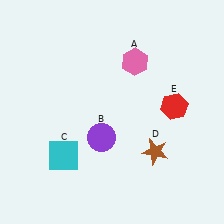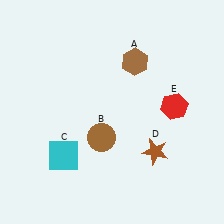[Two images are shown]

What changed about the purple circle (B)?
In Image 1, B is purple. In Image 2, it changed to brown.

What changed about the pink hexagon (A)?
In Image 1, A is pink. In Image 2, it changed to brown.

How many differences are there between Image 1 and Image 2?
There are 2 differences between the two images.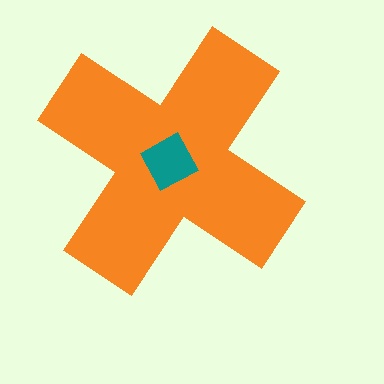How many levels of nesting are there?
2.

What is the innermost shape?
The teal square.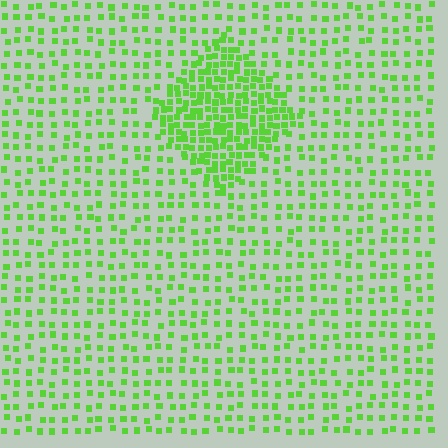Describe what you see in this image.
The image contains small lime elements arranged at two different densities. A diamond-shaped region is visible where the elements are more densely packed than the surrounding area.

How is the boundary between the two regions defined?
The boundary is defined by a change in element density (approximately 2.4x ratio). All elements are the same color, size, and shape.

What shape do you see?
I see a diamond.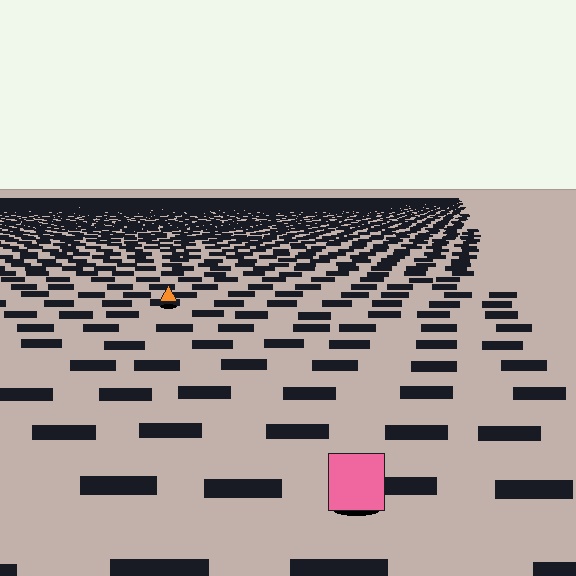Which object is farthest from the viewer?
The orange triangle is farthest from the viewer. It appears smaller and the ground texture around it is denser.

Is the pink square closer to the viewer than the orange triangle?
Yes. The pink square is closer — you can tell from the texture gradient: the ground texture is coarser near it.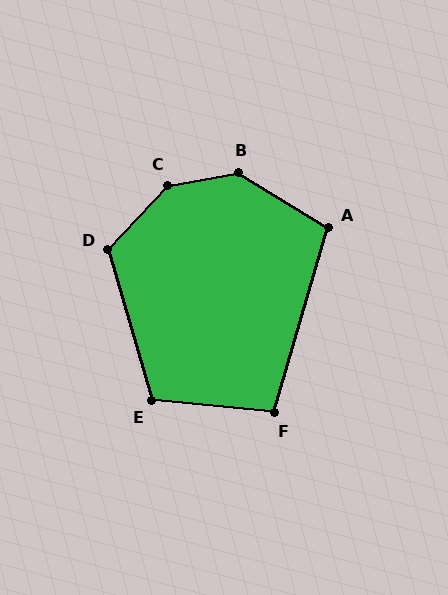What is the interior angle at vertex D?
Approximately 121 degrees (obtuse).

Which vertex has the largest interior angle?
C, at approximately 143 degrees.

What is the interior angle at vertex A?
Approximately 105 degrees (obtuse).